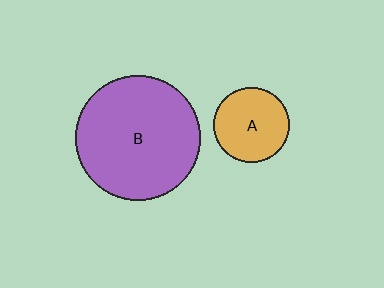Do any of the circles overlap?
No, none of the circles overlap.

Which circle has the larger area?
Circle B (purple).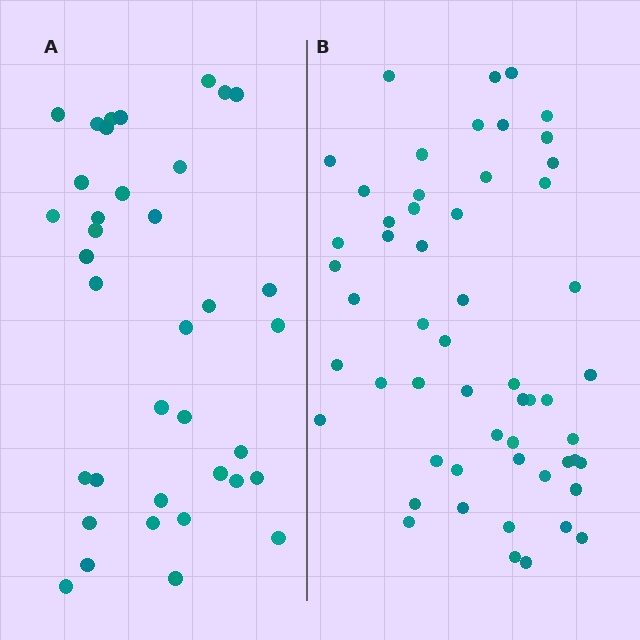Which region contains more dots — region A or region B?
Region B (the right region) has more dots.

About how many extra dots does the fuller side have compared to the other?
Region B has approximately 20 more dots than region A.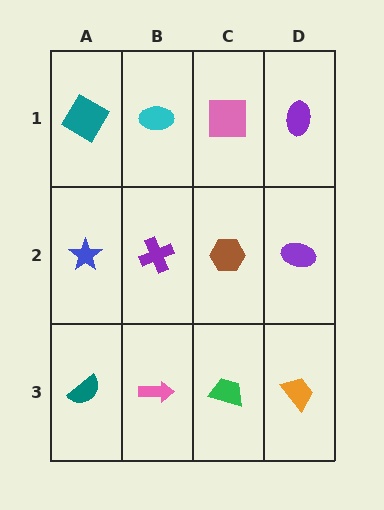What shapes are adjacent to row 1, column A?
A blue star (row 2, column A), a cyan ellipse (row 1, column B).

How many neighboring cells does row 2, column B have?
4.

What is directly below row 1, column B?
A purple cross.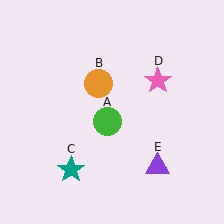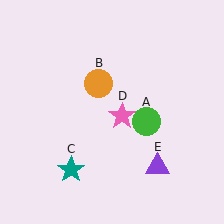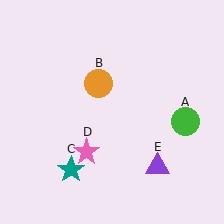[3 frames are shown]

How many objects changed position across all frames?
2 objects changed position: green circle (object A), pink star (object D).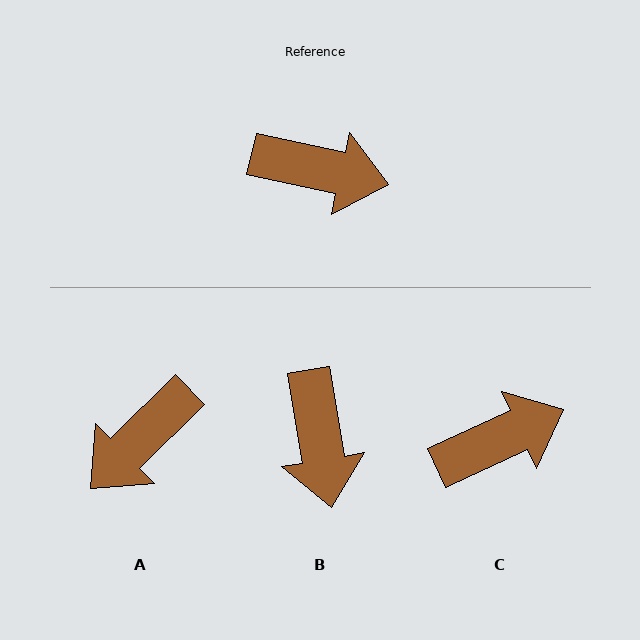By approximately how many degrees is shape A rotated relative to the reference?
Approximately 123 degrees clockwise.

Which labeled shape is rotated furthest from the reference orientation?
A, about 123 degrees away.